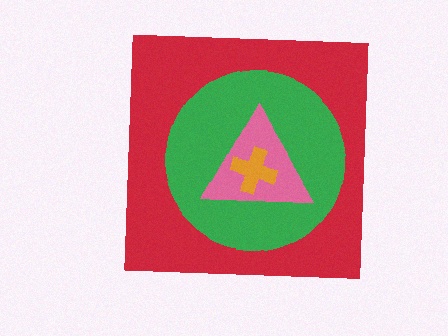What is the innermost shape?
The orange cross.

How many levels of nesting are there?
4.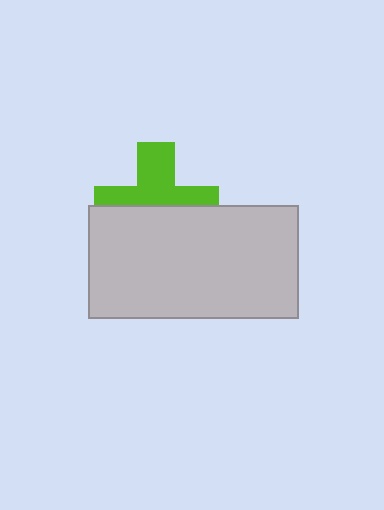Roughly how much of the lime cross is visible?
About half of it is visible (roughly 52%).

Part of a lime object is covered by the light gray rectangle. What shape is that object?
It is a cross.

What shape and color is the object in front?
The object in front is a light gray rectangle.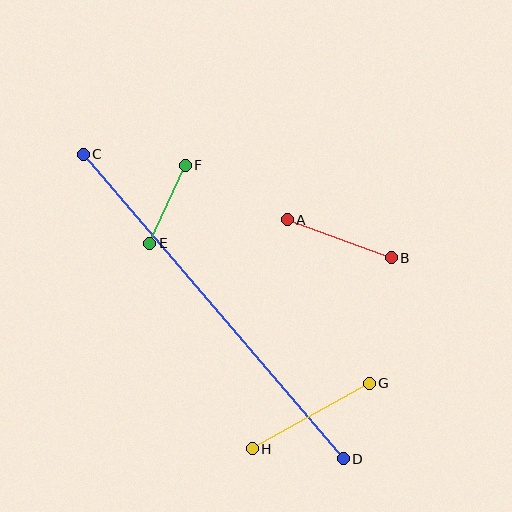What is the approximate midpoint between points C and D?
The midpoint is at approximately (213, 307) pixels.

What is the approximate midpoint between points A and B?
The midpoint is at approximately (339, 239) pixels.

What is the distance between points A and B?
The distance is approximately 110 pixels.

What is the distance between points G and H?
The distance is approximately 134 pixels.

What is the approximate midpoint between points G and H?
The midpoint is at approximately (311, 416) pixels.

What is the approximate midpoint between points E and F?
The midpoint is at approximately (167, 204) pixels.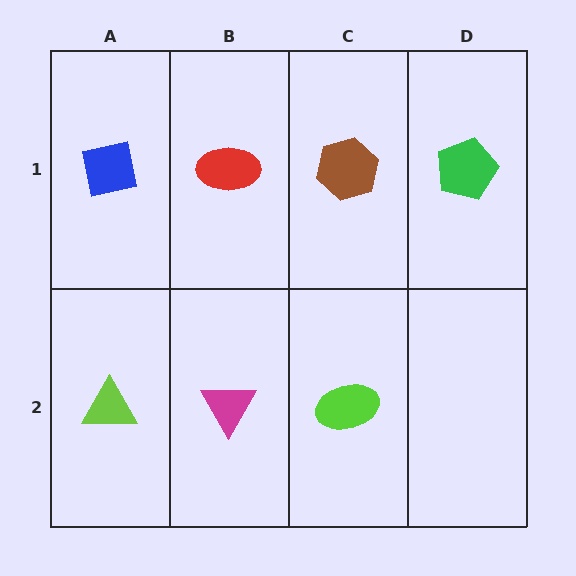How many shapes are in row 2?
3 shapes.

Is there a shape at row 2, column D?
No, that cell is empty.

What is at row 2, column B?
A magenta triangle.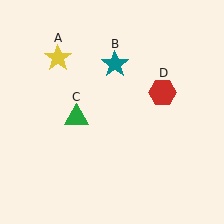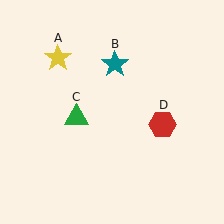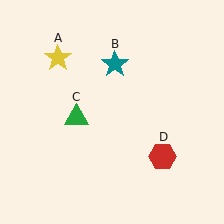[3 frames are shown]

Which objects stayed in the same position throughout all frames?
Yellow star (object A) and teal star (object B) and green triangle (object C) remained stationary.